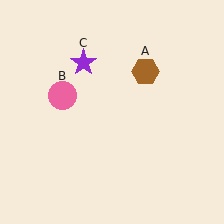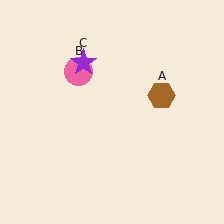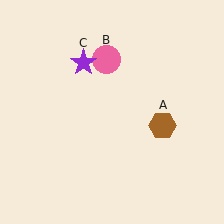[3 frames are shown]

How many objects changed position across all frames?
2 objects changed position: brown hexagon (object A), pink circle (object B).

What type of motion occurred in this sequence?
The brown hexagon (object A), pink circle (object B) rotated clockwise around the center of the scene.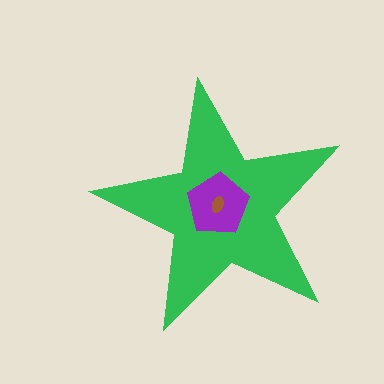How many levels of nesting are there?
3.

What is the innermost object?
The brown ellipse.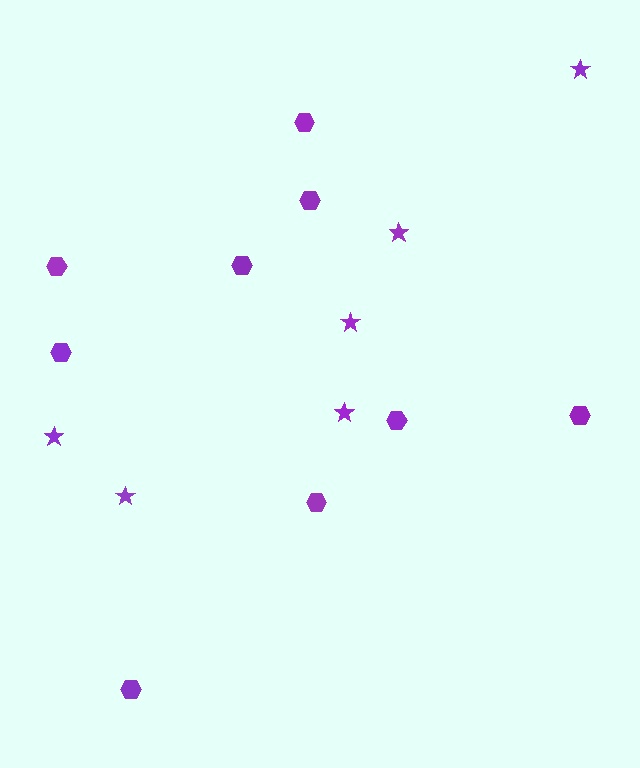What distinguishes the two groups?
There are 2 groups: one group of hexagons (9) and one group of stars (6).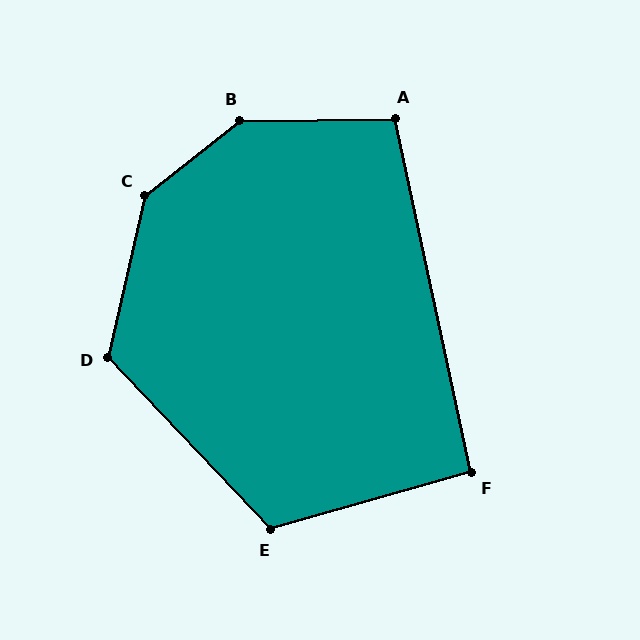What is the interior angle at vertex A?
Approximately 101 degrees (obtuse).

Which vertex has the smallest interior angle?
F, at approximately 94 degrees.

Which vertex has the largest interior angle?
B, at approximately 142 degrees.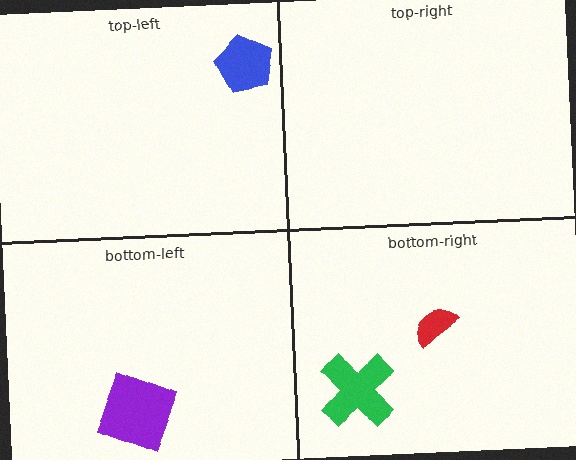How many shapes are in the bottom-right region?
2.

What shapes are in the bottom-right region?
The green cross, the red semicircle.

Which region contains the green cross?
The bottom-right region.